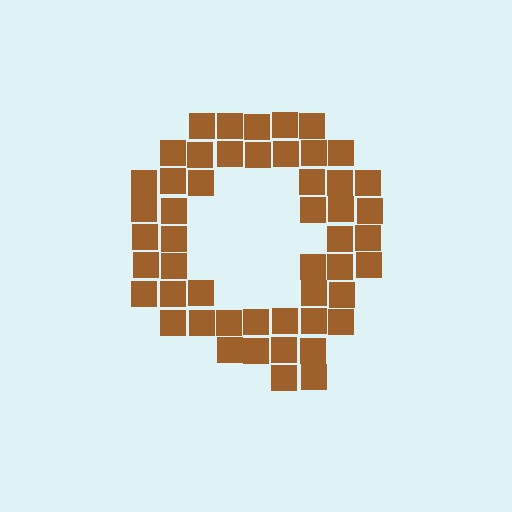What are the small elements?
The small elements are squares.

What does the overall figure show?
The overall figure shows the letter Q.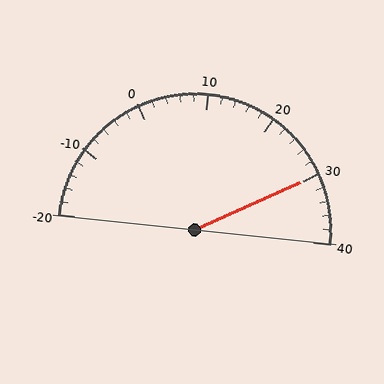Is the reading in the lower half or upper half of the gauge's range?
The reading is in the upper half of the range (-20 to 40).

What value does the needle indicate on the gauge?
The needle indicates approximately 30.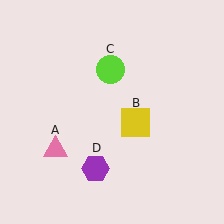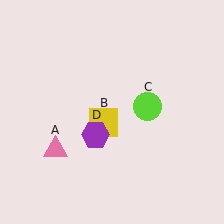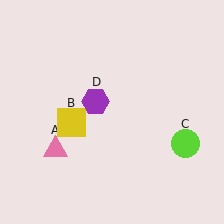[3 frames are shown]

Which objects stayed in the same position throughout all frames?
Pink triangle (object A) remained stationary.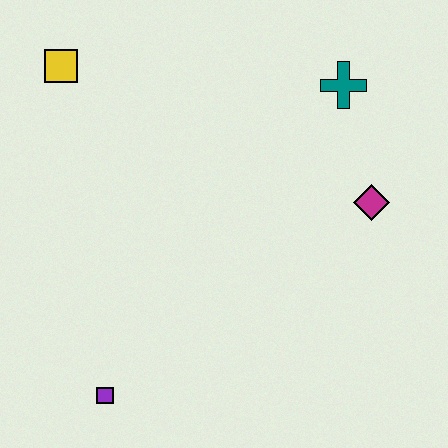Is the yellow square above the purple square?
Yes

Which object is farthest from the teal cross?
The purple square is farthest from the teal cross.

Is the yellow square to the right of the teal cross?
No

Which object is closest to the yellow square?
The teal cross is closest to the yellow square.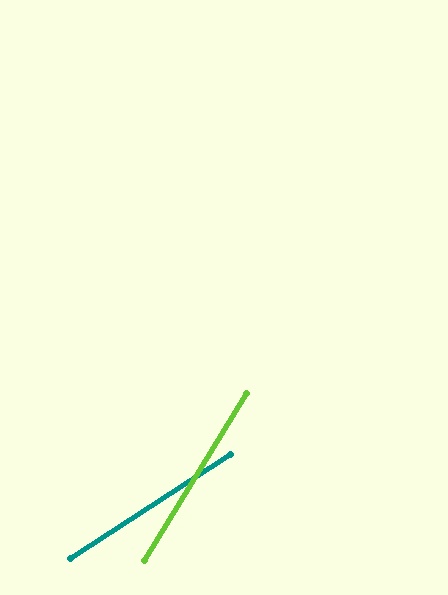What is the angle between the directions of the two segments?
Approximately 26 degrees.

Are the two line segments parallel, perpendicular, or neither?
Neither parallel nor perpendicular — they differ by about 26°.